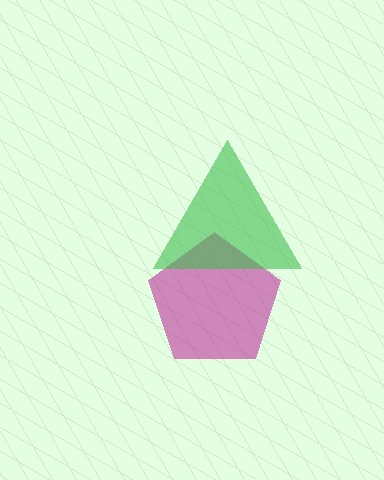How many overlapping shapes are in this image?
There are 2 overlapping shapes in the image.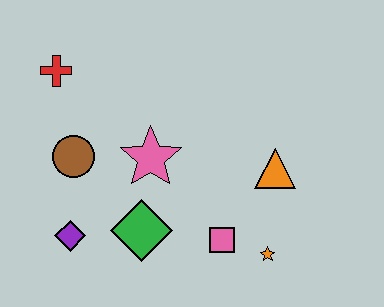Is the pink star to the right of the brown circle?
Yes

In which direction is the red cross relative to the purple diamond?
The red cross is above the purple diamond.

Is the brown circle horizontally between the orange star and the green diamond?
No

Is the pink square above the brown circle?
No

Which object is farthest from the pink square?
The red cross is farthest from the pink square.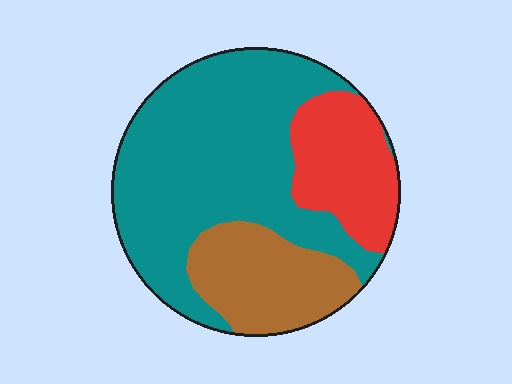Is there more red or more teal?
Teal.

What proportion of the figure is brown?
Brown covers around 20% of the figure.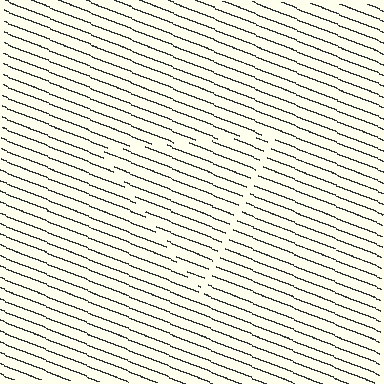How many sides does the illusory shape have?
3 sides — the line-ends trace a triangle.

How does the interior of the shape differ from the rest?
The interior of the shape contains the same grating, shifted by half a period — the contour is defined by the phase discontinuity where line-ends from the inner and outer gratings abut.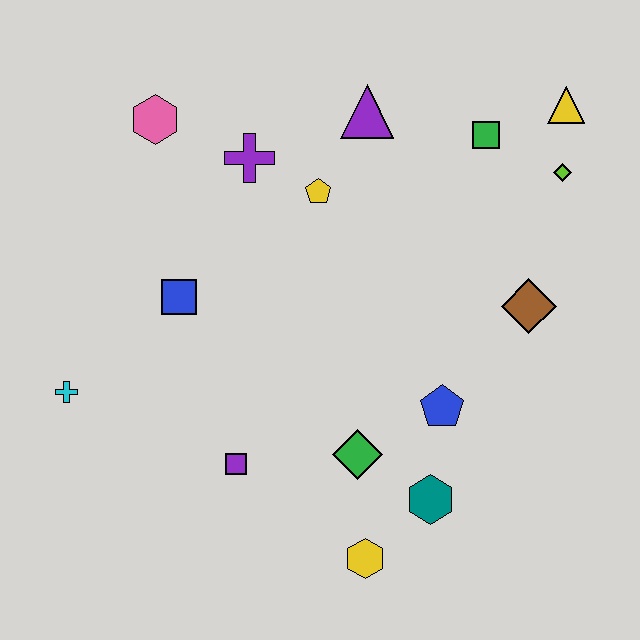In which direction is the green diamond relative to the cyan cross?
The green diamond is to the right of the cyan cross.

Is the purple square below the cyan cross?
Yes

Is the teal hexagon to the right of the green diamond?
Yes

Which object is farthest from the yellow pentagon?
The yellow hexagon is farthest from the yellow pentagon.